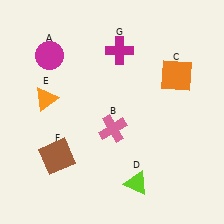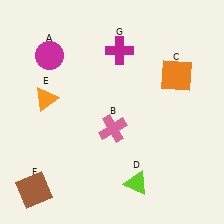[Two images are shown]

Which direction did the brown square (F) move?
The brown square (F) moved down.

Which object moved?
The brown square (F) moved down.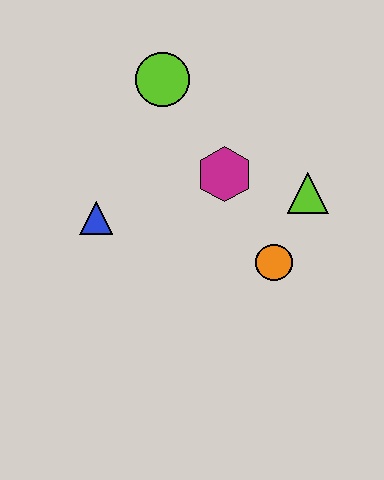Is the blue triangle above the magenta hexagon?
No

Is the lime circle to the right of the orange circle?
No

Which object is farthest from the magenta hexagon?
The blue triangle is farthest from the magenta hexagon.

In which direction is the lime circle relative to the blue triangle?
The lime circle is above the blue triangle.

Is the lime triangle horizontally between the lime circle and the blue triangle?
No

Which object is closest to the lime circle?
The magenta hexagon is closest to the lime circle.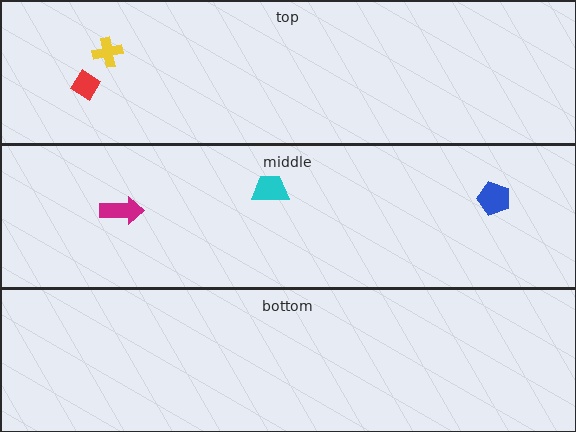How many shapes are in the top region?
2.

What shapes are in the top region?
The yellow cross, the red diamond.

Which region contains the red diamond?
The top region.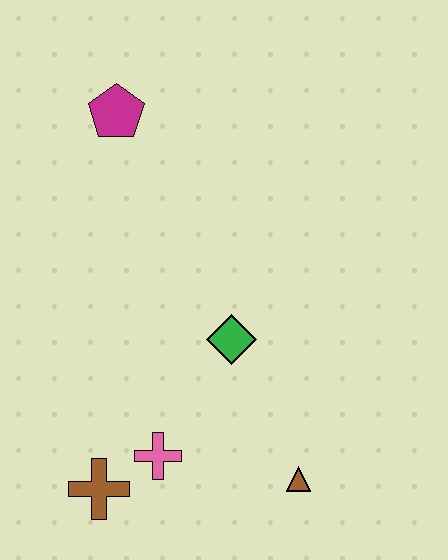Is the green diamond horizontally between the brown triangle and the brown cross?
Yes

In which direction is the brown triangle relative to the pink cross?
The brown triangle is to the right of the pink cross.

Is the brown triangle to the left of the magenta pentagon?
No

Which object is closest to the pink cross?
The brown cross is closest to the pink cross.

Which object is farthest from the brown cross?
The magenta pentagon is farthest from the brown cross.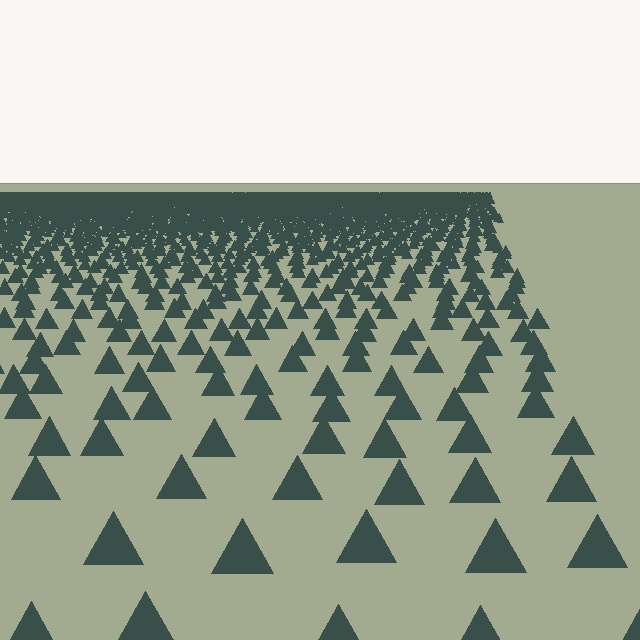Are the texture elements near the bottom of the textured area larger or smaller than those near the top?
Larger. Near the bottom, elements are closer to the viewer and appear at a bigger on-screen size.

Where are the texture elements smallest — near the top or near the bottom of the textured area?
Near the top.